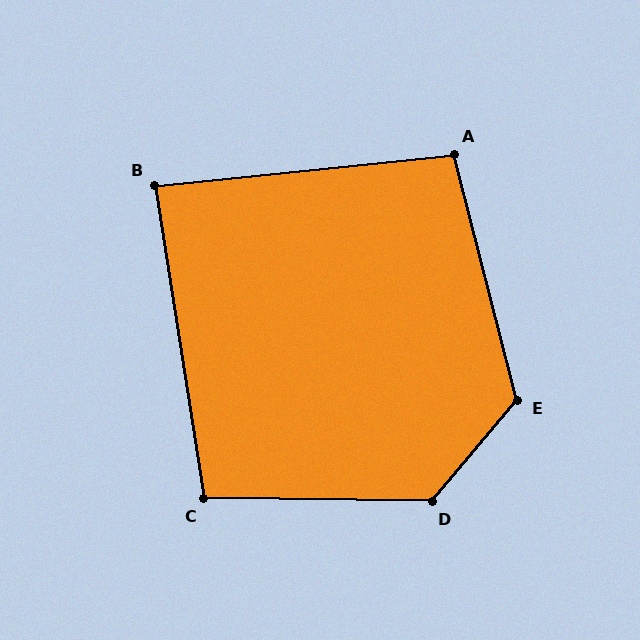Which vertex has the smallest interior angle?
B, at approximately 87 degrees.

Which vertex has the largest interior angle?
D, at approximately 129 degrees.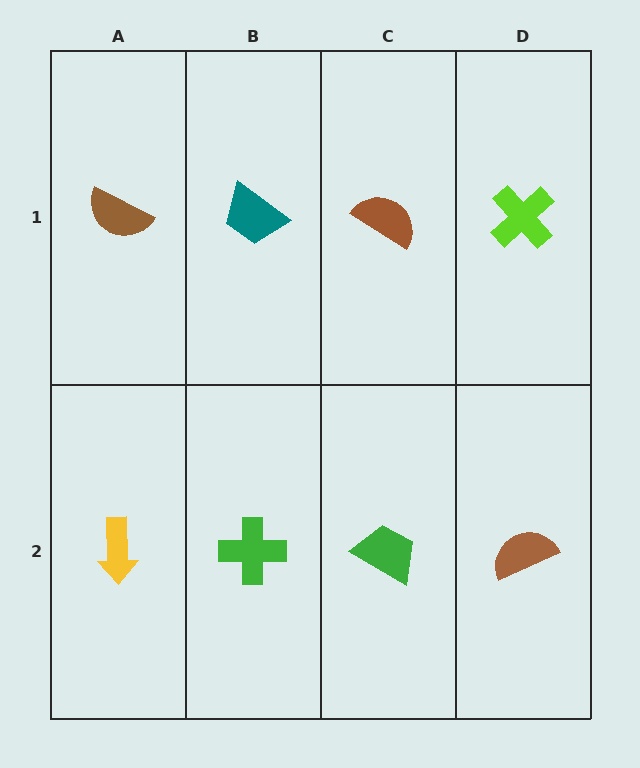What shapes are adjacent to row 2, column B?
A teal trapezoid (row 1, column B), a yellow arrow (row 2, column A), a green trapezoid (row 2, column C).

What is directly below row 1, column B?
A green cross.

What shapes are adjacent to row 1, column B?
A green cross (row 2, column B), a brown semicircle (row 1, column A), a brown semicircle (row 1, column C).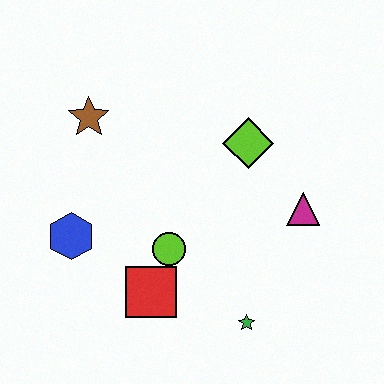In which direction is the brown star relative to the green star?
The brown star is above the green star.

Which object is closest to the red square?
The lime circle is closest to the red square.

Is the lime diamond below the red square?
No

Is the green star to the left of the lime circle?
No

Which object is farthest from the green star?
The brown star is farthest from the green star.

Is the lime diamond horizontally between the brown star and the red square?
No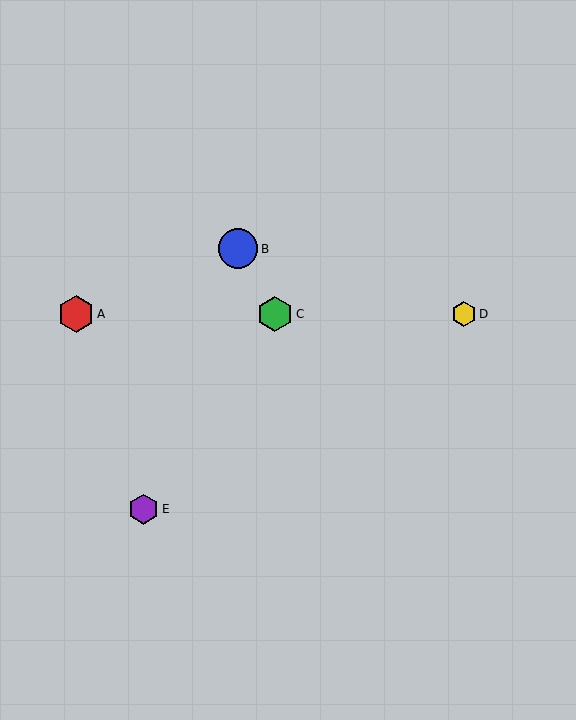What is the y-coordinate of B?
Object B is at y≈249.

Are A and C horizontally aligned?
Yes, both are at y≈314.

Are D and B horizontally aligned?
No, D is at y≈314 and B is at y≈249.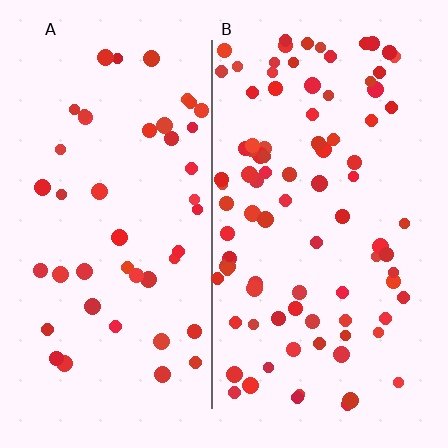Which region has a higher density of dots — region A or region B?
B (the right).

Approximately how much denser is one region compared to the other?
Approximately 2.0× — region B over region A.